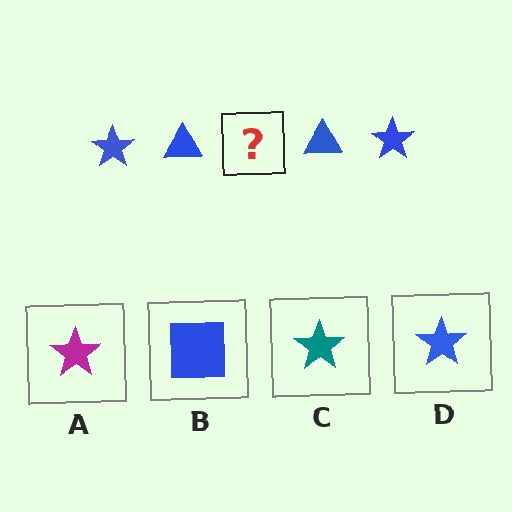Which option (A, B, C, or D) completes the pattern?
D.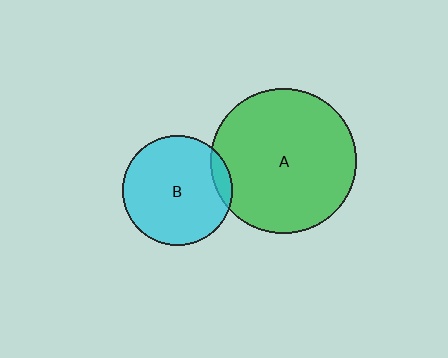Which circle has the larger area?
Circle A (green).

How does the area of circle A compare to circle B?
Approximately 1.8 times.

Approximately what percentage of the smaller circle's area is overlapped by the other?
Approximately 10%.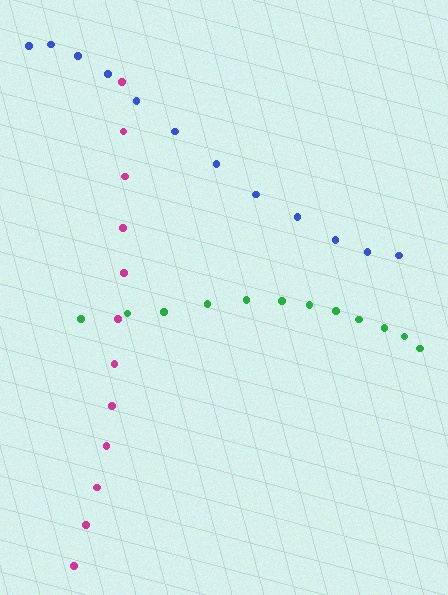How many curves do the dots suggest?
There are 3 distinct paths.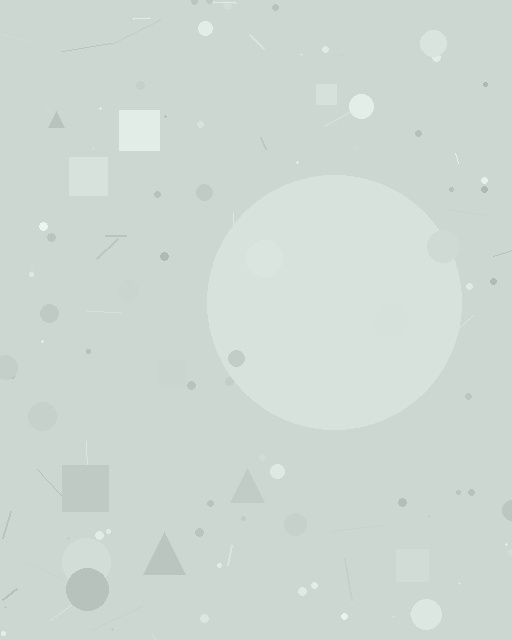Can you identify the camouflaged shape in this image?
The camouflaged shape is a circle.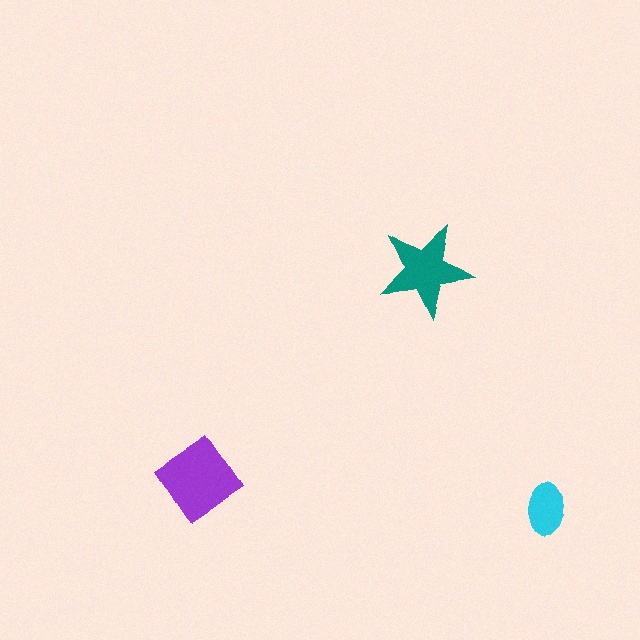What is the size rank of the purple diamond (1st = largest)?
1st.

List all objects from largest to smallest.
The purple diamond, the teal star, the cyan ellipse.